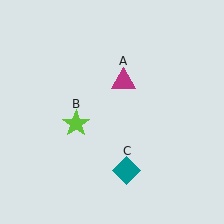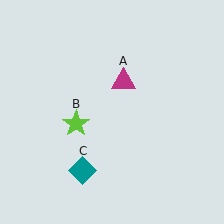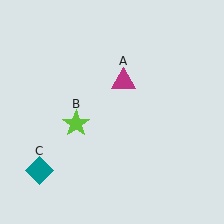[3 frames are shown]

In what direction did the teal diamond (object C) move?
The teal diamond (object C) moved left.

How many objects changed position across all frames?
1 object changed position: teal diamond (object C).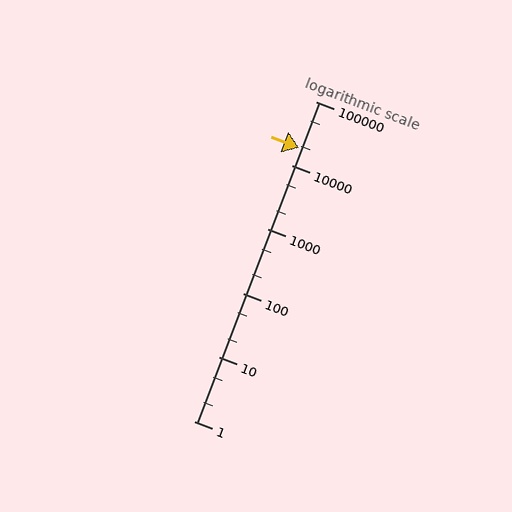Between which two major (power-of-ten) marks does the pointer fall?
The pointer is between 10000 and 100000.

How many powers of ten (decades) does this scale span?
The scale spans 5 decades, from 1 to 100000.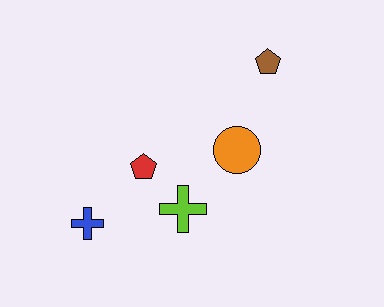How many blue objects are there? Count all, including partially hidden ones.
There is 1 blue object.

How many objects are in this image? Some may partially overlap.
There are 5 objects.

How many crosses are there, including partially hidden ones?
There are 2 crosses.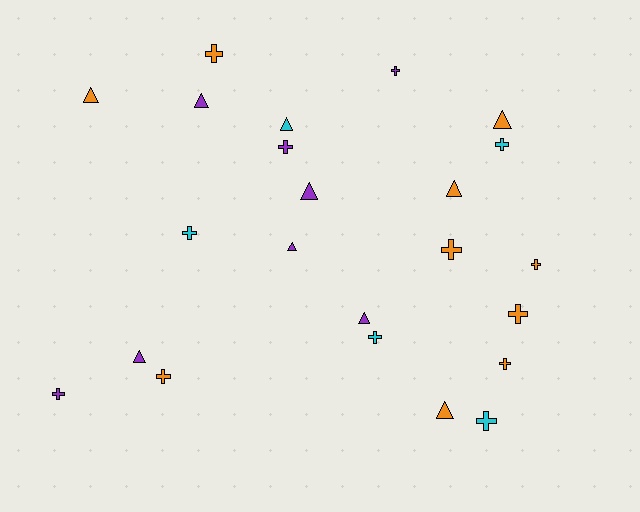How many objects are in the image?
There are 23 objects.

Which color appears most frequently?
Orange, with 10 objects.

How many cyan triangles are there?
There is 1 cyan triangle.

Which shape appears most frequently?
Cross, with 13 objects.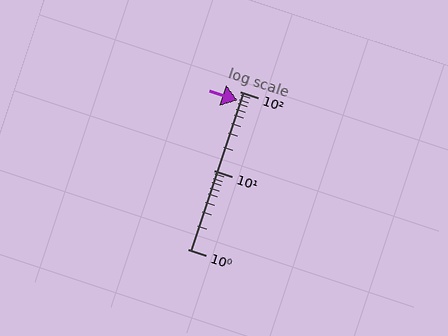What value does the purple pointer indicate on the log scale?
The pointer indicates approximately 76.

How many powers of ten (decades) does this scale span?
The scale spans 2 decades, from 1 to 100.